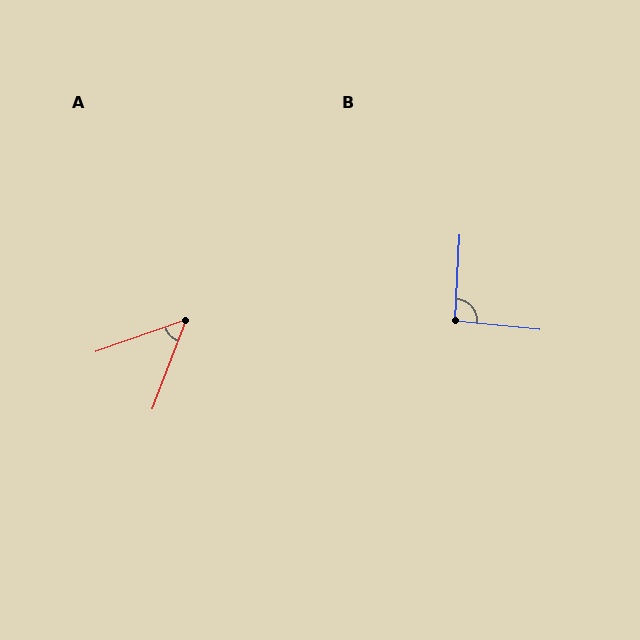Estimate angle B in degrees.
Approximately 92 degrees.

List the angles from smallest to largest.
A (50°), B (92°).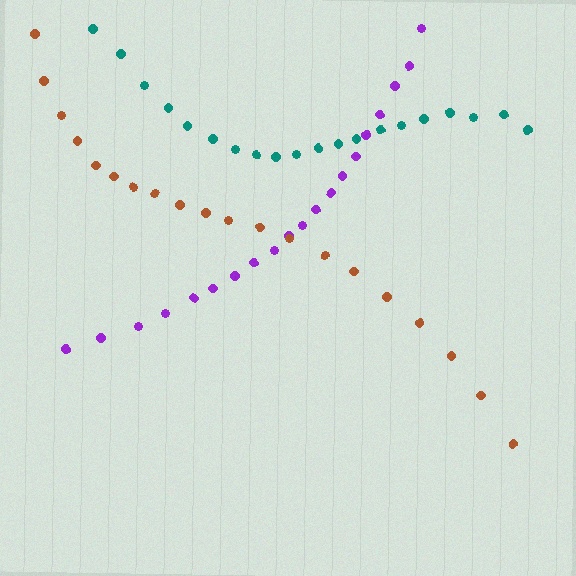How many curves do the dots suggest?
There are 3 distinct paths.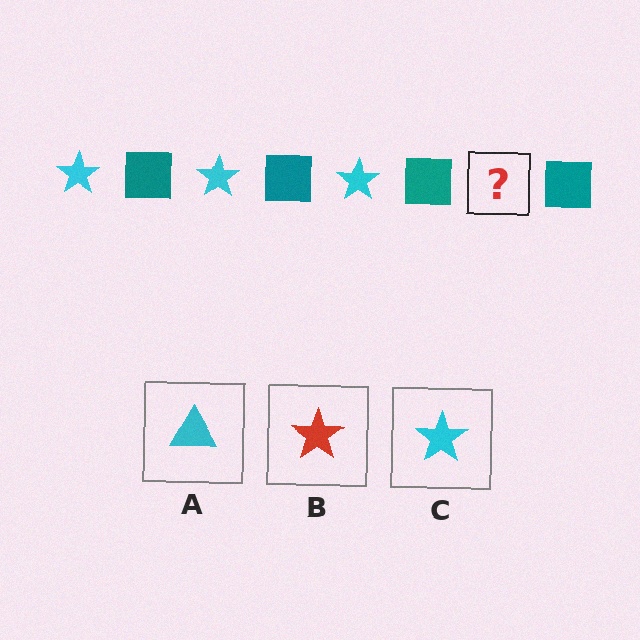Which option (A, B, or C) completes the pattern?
C.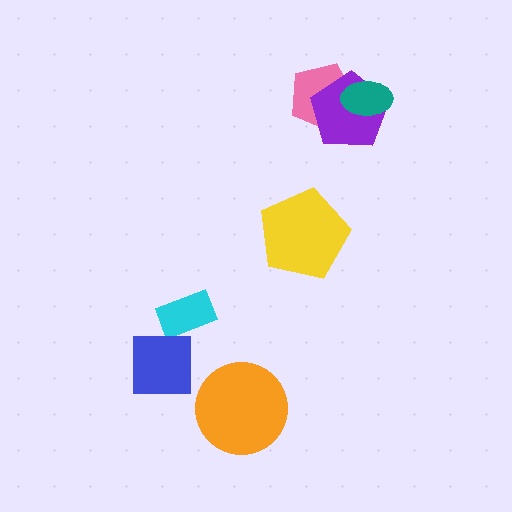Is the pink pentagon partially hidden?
Yes, it is partially covered by another shape.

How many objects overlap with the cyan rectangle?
0 objects overlap with the cyan rectangle.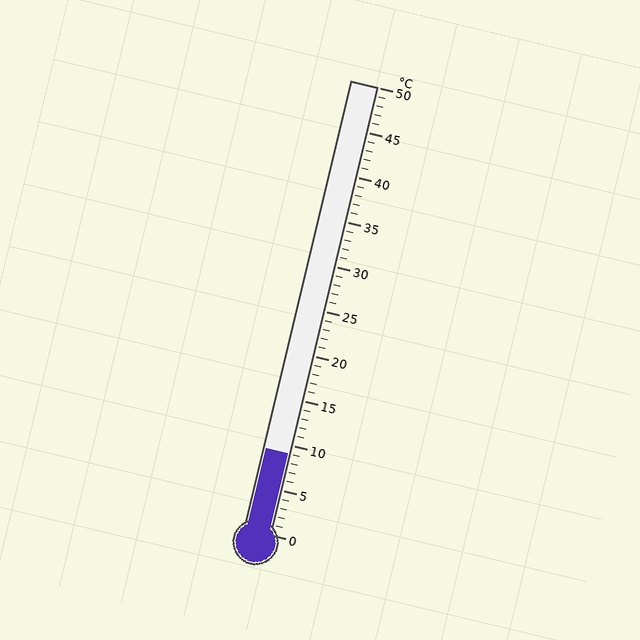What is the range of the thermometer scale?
The thermometer scale ranges from 0°C to 50°C.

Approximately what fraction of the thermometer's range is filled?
The thermometer is filled to approximately 20% of its range.